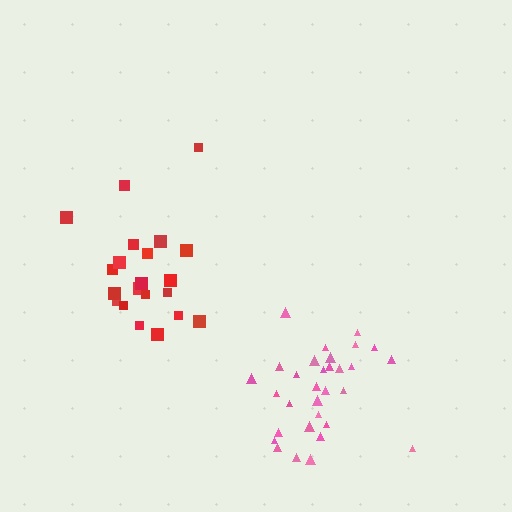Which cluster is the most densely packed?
Pink.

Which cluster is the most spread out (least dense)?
Red.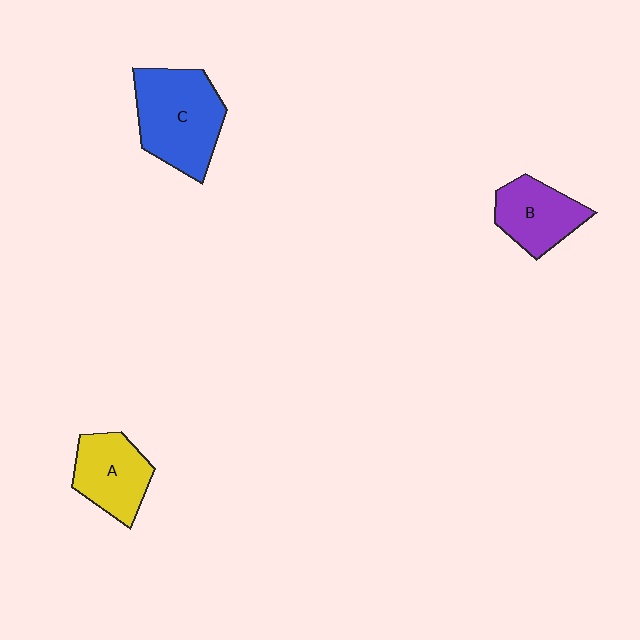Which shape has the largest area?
Shape C (blue).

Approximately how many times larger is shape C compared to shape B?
Approximately 1.5 times.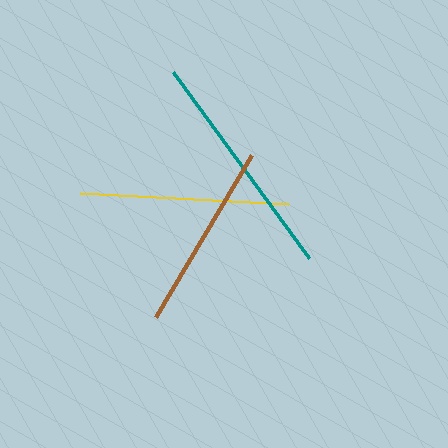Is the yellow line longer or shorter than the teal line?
The teal line is longer than the yellow line.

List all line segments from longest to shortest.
From longest to shortest: teal, yellow, brown.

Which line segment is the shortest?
The brown line is the shortest at approximately 189 pixels.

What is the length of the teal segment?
The teal segment is approximately 231 pixels long.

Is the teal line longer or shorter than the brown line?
The teal line is longer than the brown line.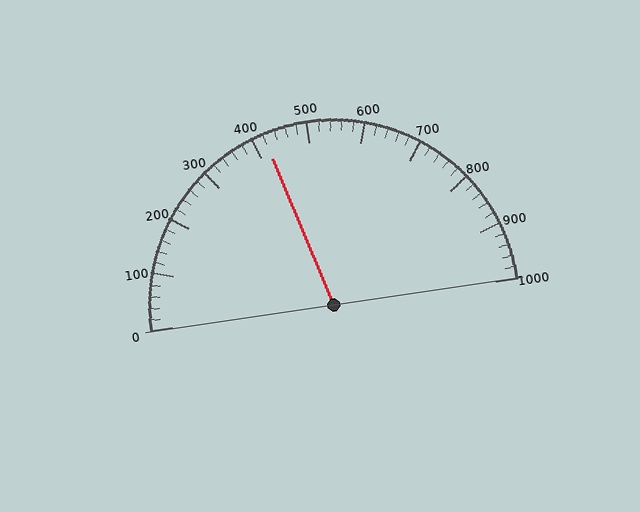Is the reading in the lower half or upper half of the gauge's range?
The reading is in the lower half of the range (0 to 1000).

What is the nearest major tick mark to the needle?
The nearest major tick mark is 400.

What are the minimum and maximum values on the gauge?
The gauge ranges from 0 to 1000.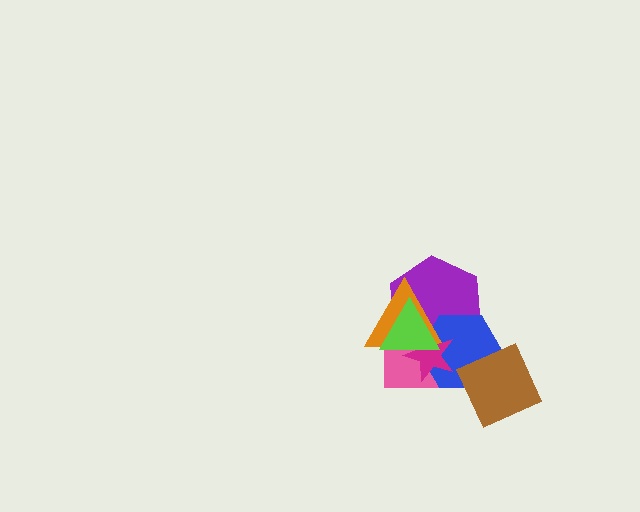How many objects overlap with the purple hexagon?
5 objects overlap with the purple hexagon.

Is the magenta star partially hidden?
Yes, it is partially covered by another shape.